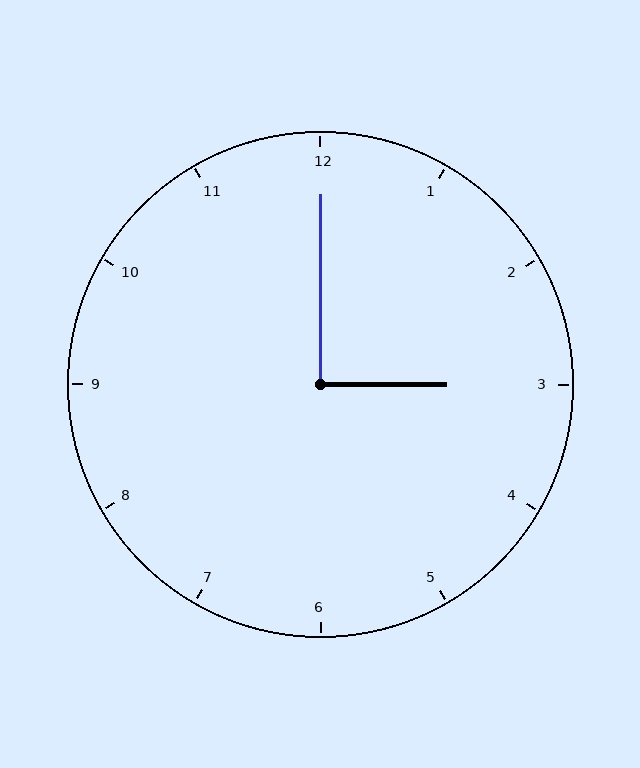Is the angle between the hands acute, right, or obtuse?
It is right.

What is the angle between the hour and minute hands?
Approximately 90 degrees.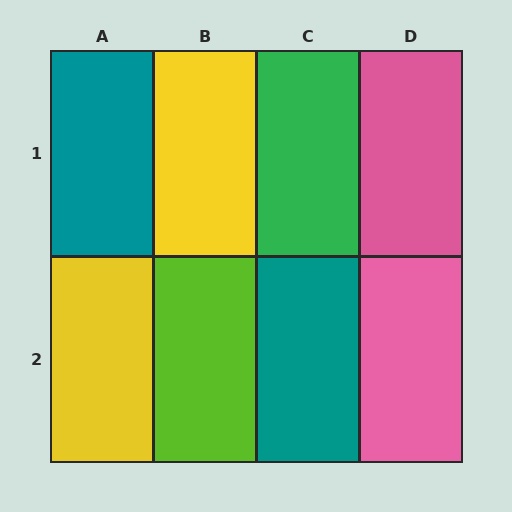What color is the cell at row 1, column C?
Green.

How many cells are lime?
1 cell is lime.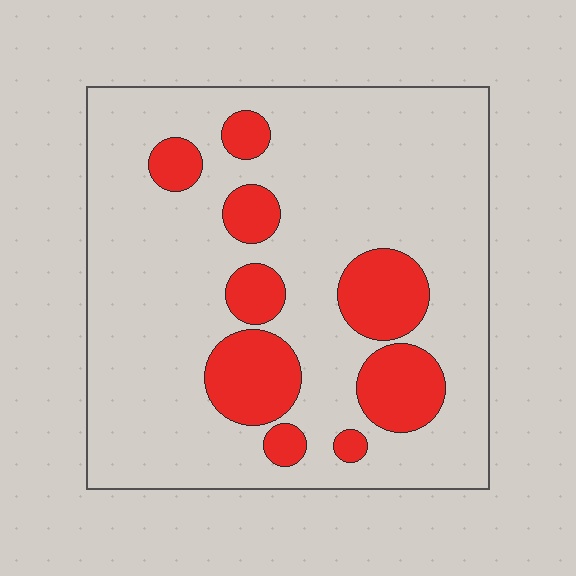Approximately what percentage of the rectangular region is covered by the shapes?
Approximately 20%.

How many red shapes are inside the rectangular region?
9.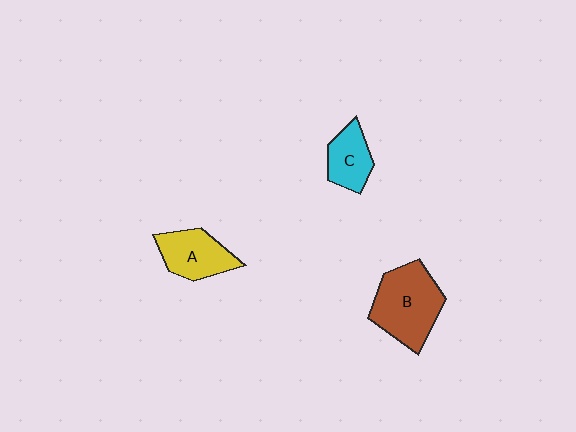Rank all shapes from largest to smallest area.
From largest to smallest: B (brown), A (yellow), C (cyan).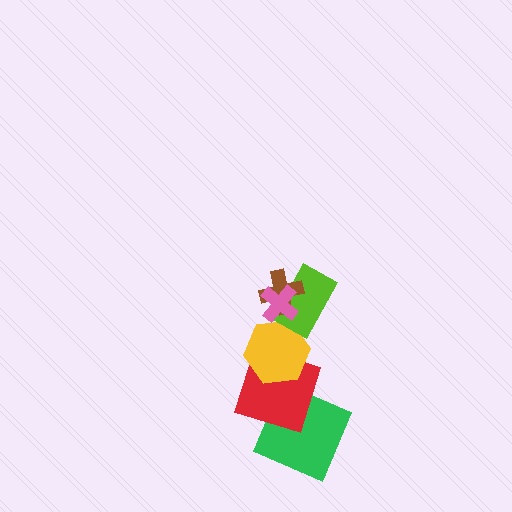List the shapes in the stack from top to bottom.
From top to bottom: the pink cross, the brown cross, the lime rectangle, the yellow hexagon, the red square, the green square.